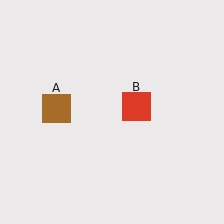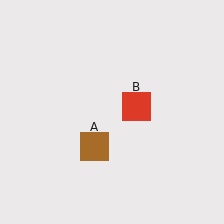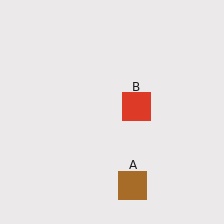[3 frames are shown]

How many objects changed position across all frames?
1 object changed position: brown square (object A).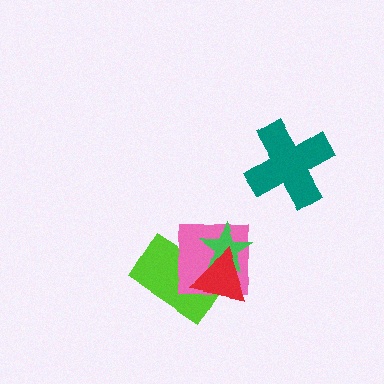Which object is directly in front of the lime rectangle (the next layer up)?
The pink square is directly in front of the lime rectangle.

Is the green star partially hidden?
Yes, it is partially covered by another shape.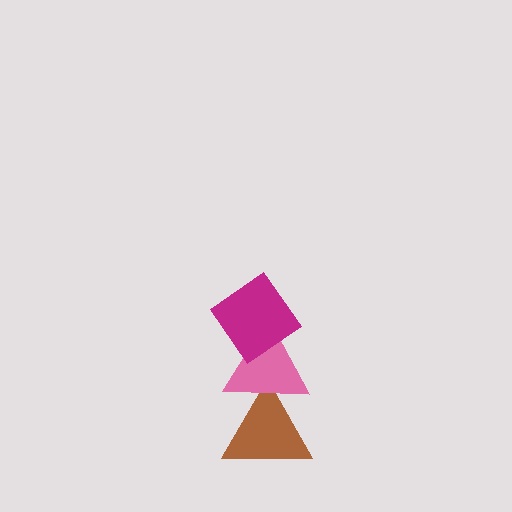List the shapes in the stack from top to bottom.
From top to bottom: the magenta diamond, the pink triangle, the brown triangle.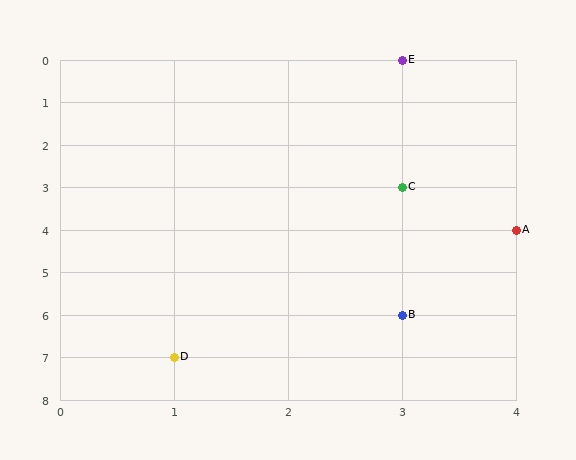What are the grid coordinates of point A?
Point A is at grid coordinates (4, 4).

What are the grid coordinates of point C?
Point C is at grid coordinates (3, 3).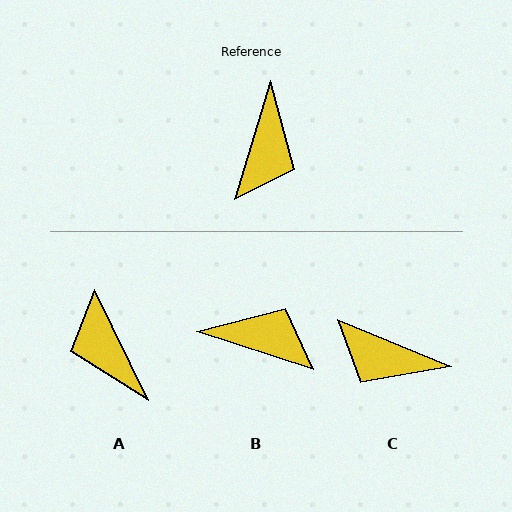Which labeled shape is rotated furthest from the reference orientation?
A, about 137 degrees away.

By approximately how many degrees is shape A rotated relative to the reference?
Approximately 137 degrees clockwise.